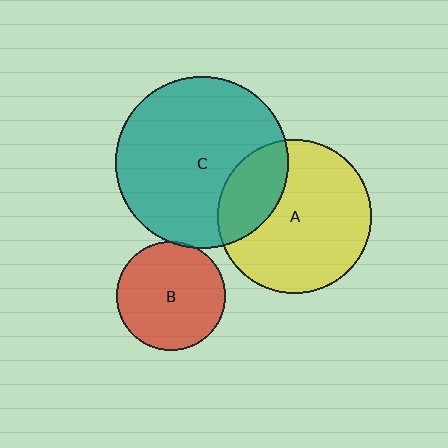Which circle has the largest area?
Circle C (teal).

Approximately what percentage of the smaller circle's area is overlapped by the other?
Approximately 5%.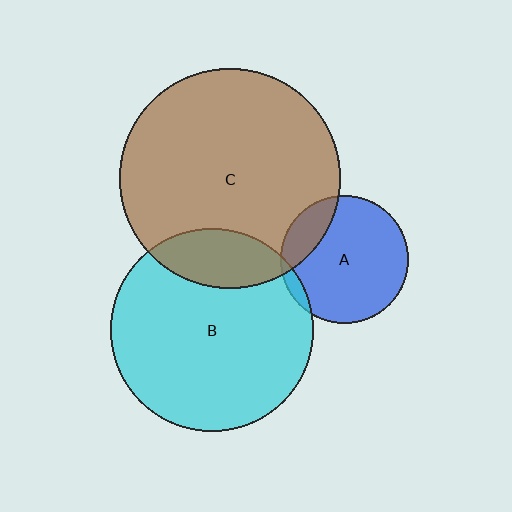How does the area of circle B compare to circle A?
Approximately 2.6 times.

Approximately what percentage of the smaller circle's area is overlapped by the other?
Approximately 5%.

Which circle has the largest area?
Circle C (brown).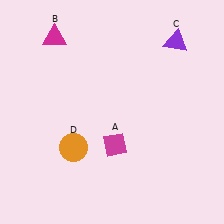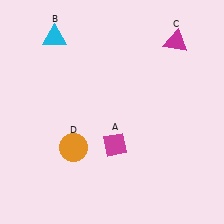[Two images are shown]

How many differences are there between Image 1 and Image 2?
There are 2 differences between the two images.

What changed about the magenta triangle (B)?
In Image 1, B is magenta. In Image 2, it changed to cyan.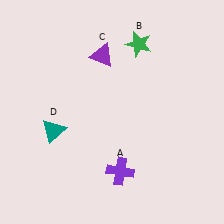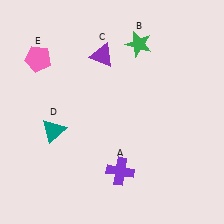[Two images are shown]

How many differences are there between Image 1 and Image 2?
There is 1 difference between the two images.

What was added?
A pink pentagon (E) was added in Image 2.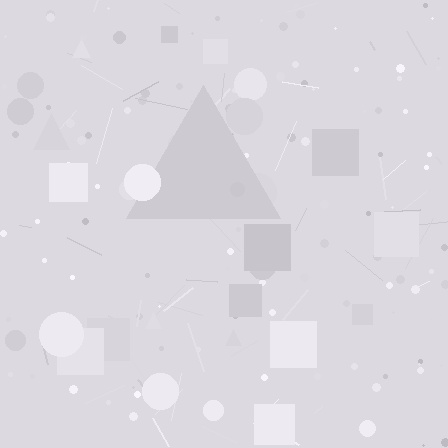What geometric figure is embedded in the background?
A triangle is embedded in the background.